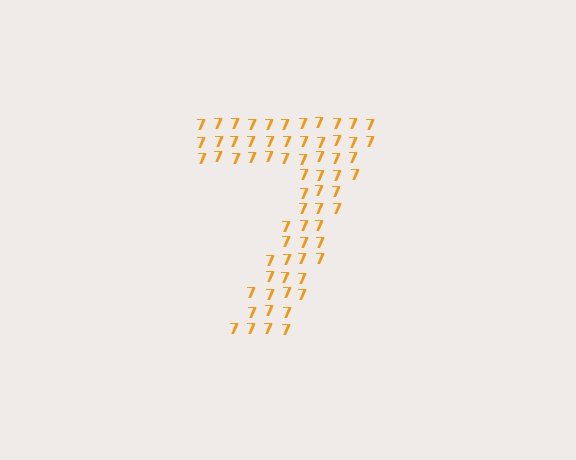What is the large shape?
The large shape is the digit 7.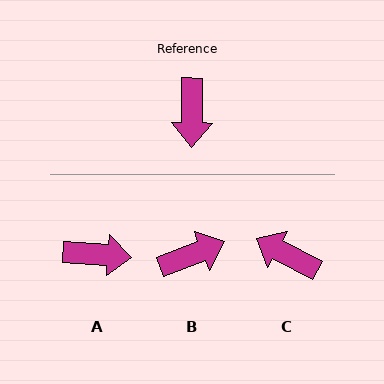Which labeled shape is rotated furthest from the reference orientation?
C, about 117 degrees away.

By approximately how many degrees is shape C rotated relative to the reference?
Approximately 117 degrees clockwise.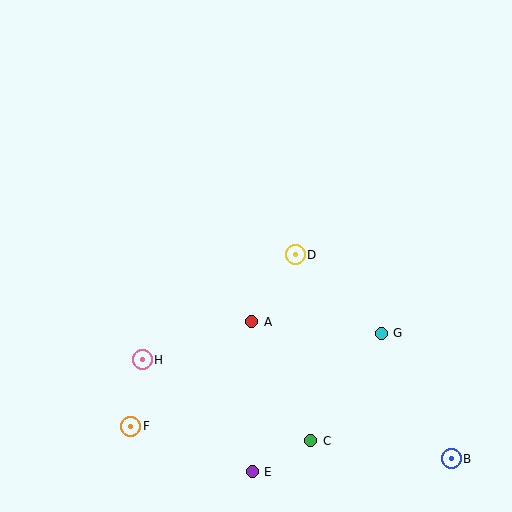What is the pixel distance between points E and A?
The distance between E and A is 150 pixels.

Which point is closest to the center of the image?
Point D at (295, 255) is closest to the center.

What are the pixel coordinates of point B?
Point B is at (451, 459).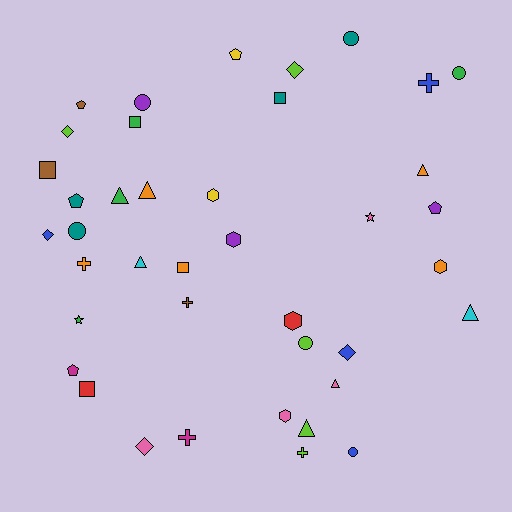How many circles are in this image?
There are 6 circles.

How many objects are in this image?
There are 40 objects.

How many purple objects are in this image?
There are 3 purple objects.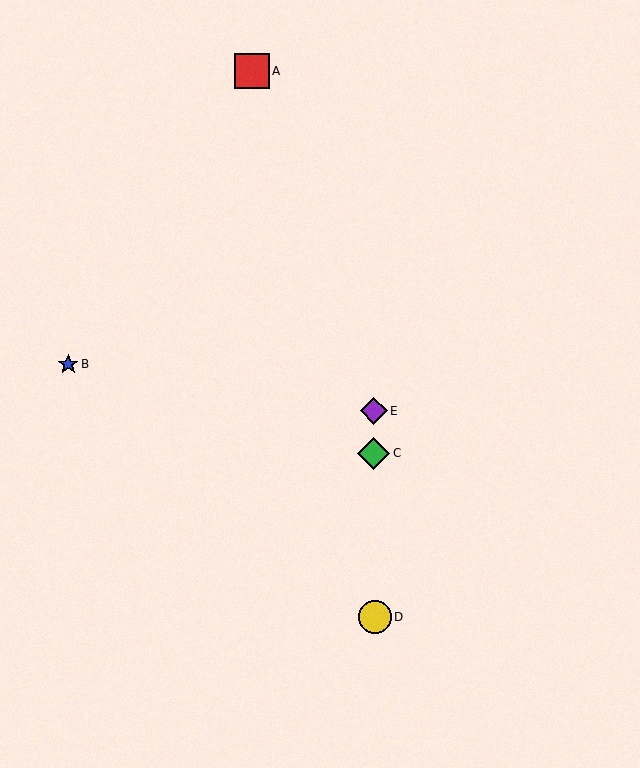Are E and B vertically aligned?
No, E is at x≈374 and B is at x≈68.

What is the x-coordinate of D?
Object D is at x≈375.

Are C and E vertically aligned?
Yes, both are at x≈374.